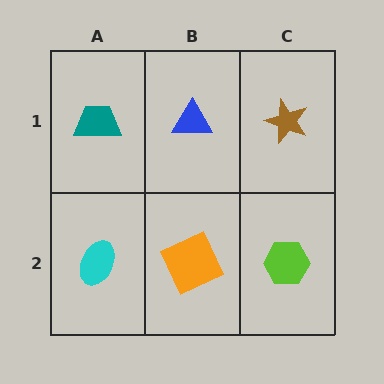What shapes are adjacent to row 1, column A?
A cyan ellipse (row 2, column A), a blue triangle (row 1, column B).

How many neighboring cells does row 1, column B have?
3.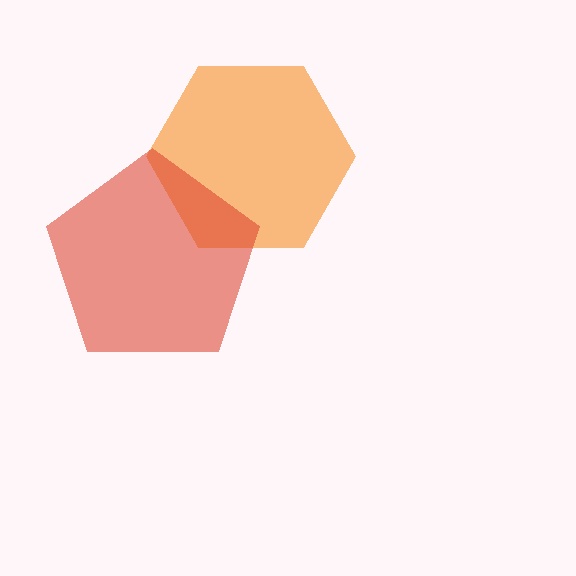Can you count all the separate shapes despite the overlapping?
Yes, there are 2 separate shapes.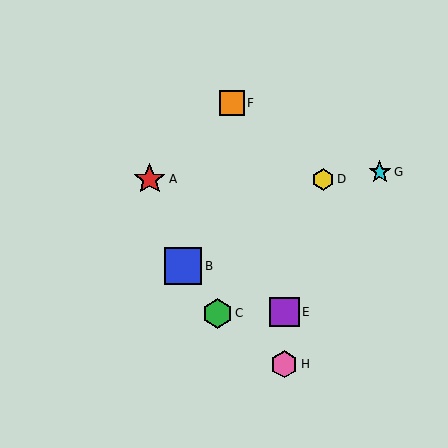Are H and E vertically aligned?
Yes, both are at x≈284.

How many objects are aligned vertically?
2 objects (E, H) are aligned vertically.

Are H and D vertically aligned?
No, H is at x≈284 and D is at x≈323.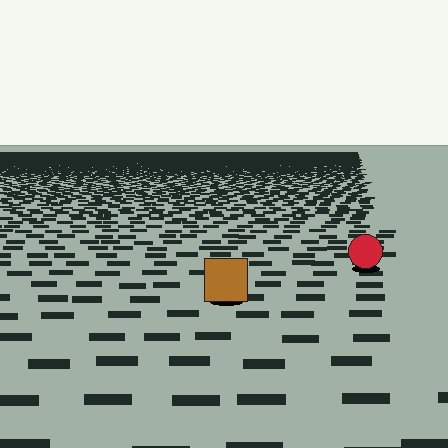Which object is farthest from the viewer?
The red circle is farthest from the viewer. It appears smaller and the ground texture around it is denser.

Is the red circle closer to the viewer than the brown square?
No. The brown square is closer — you can tell from the texture gradient: the ground texture is coarser near it.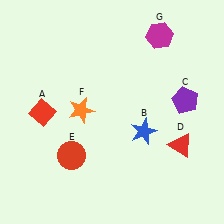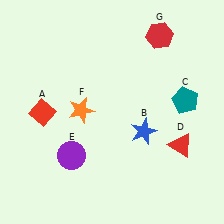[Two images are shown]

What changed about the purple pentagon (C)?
In Image 1, C is purple. In Image 2, it changed to teal.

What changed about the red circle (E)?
In Image 1, E is red. In Image 2, it changed to purple.